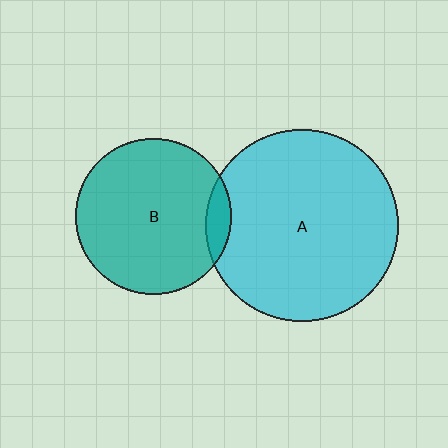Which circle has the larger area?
Circle A (cyan).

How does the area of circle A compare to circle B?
Approximately 1.5 times.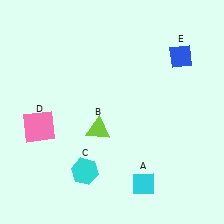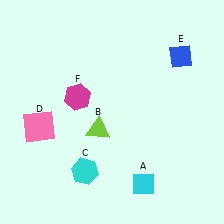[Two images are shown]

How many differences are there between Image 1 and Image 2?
There is 1 difference between the two images.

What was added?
A magenta hexagon (F) was added in Image 2.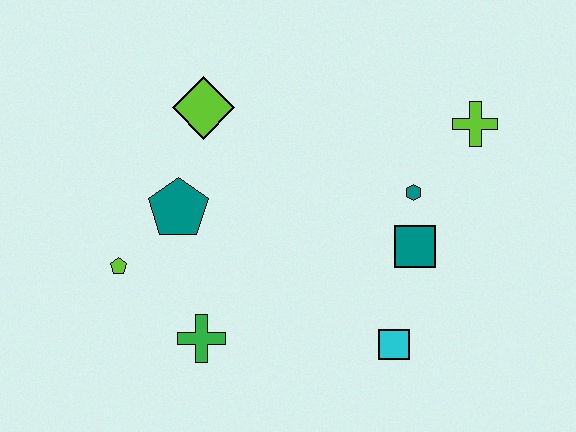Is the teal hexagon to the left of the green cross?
No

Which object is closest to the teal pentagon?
The lime pentagon is closest to the teal pentagon.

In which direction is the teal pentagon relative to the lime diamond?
The teal pentagon is below the lime diamond.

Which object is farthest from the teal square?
The lime pentagon is farthest from the teal square.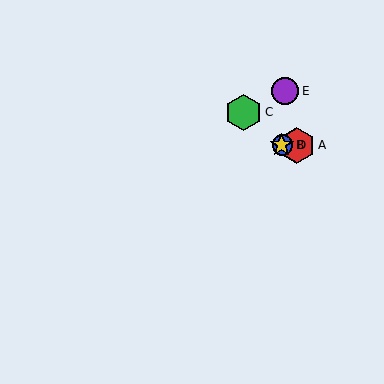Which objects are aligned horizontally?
Objects A, B, D are aligned horizontally.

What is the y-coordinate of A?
Object A is at y≈145.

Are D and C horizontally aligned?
No, D is at y≈145 and C is at y≈112.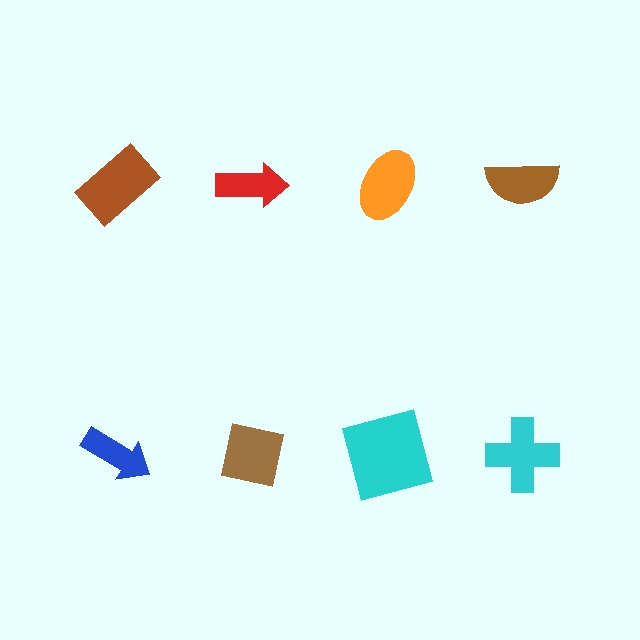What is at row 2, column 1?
A blue arrow.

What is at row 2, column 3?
A cyan square.